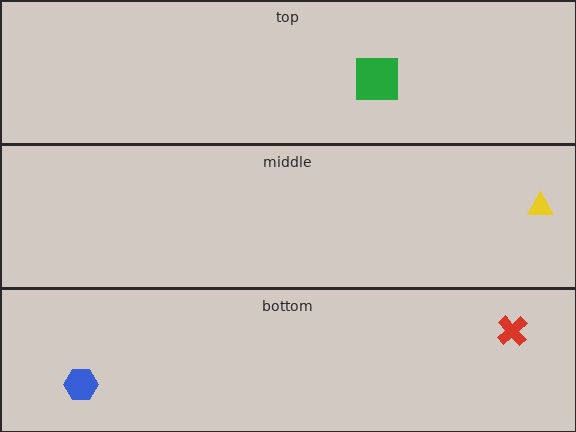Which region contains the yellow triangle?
The middle region.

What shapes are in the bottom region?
The blue hexagon, the red cross.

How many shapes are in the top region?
1.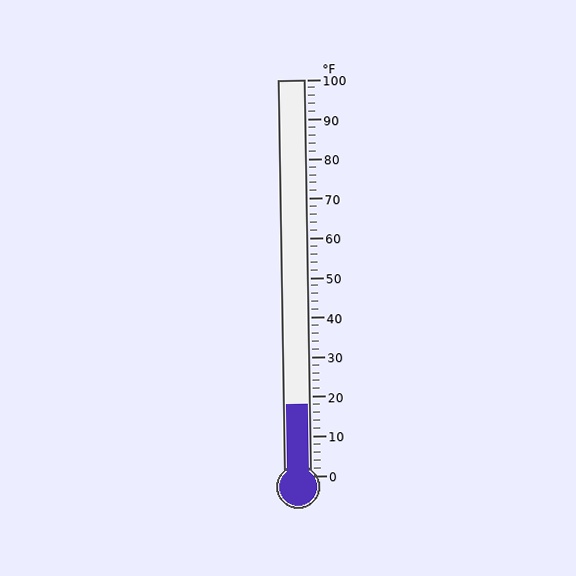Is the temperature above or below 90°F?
The temperature is below 90°F.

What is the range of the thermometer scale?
The thermometer scale ranges from 0°F to 100°F.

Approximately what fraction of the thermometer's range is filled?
The thermometer is filled to approximately 20% of its range.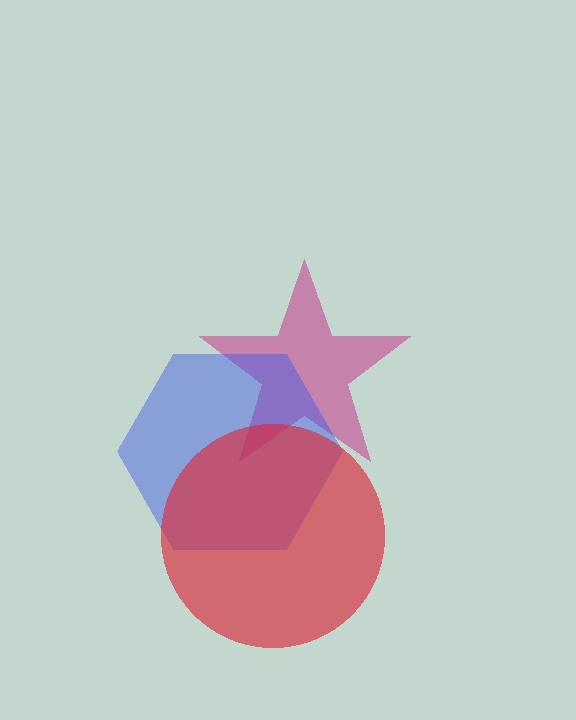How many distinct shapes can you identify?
There are 3 distinct shapes: a magenta star, a blue hexagon, a red circle.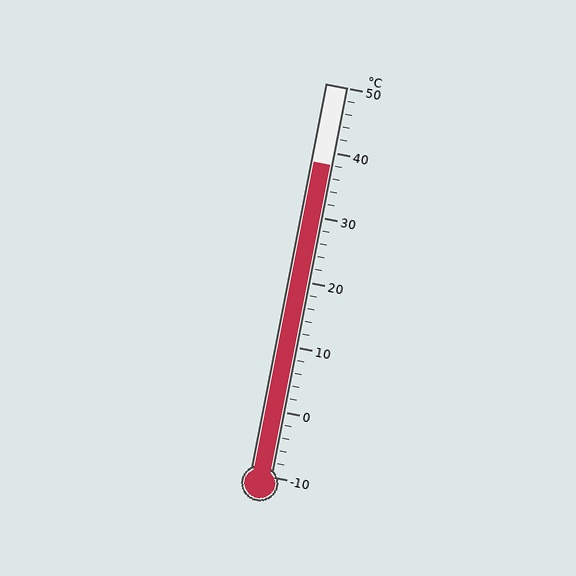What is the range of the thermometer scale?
The thermometer scale ranges from -10°C to 50°C.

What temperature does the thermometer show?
The thermometer shows approximately 38°C.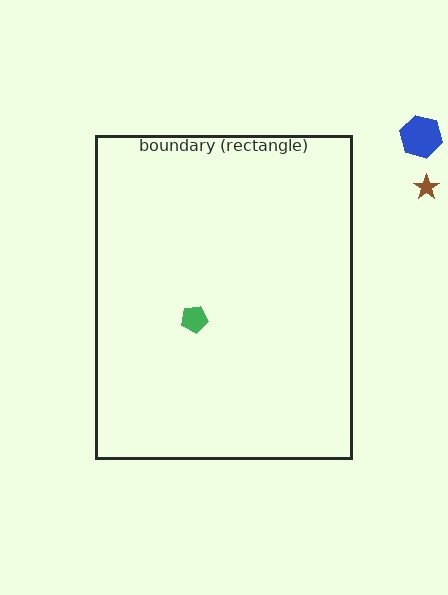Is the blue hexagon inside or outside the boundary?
Outside.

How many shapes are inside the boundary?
1 inside, 2 outside.